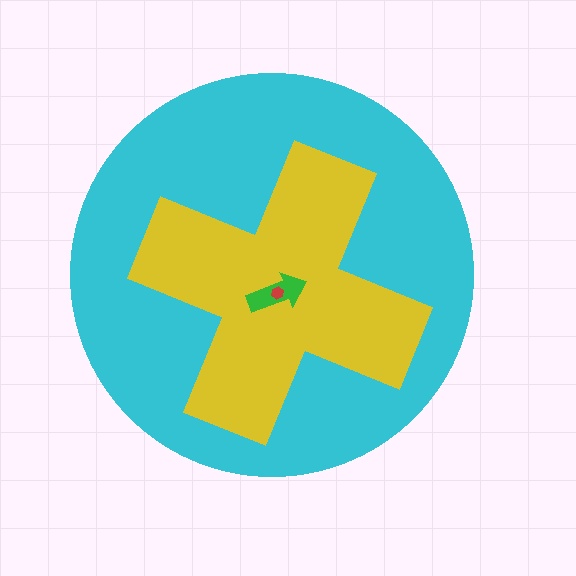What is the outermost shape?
The cyan circle.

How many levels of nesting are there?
4.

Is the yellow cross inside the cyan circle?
Yes.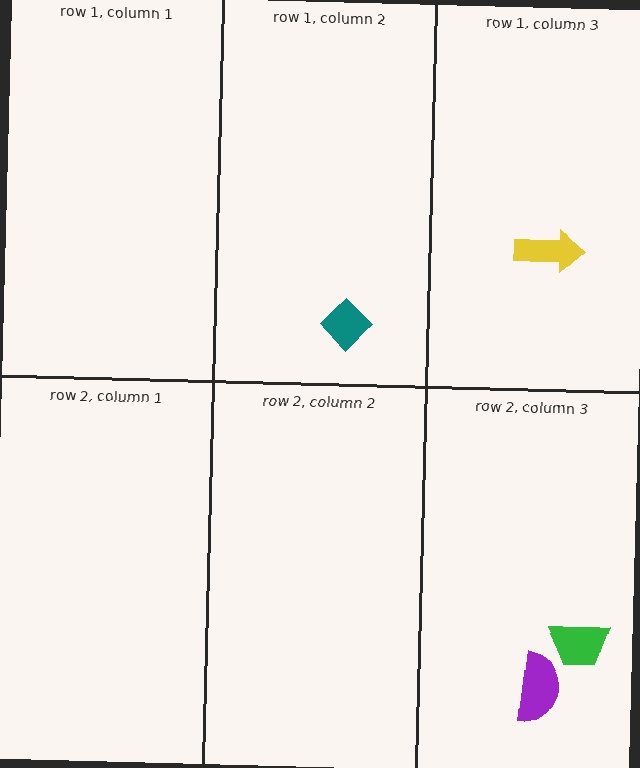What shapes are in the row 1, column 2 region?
The teal diamond.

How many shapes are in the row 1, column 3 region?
1.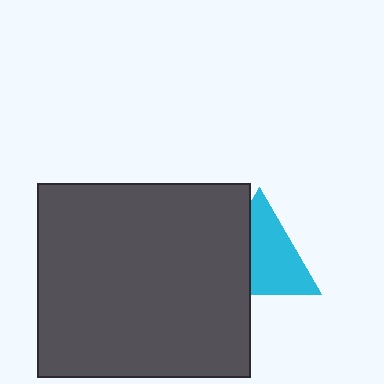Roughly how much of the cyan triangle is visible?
About half of it is visible (roughly 62%).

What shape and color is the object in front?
The object in front is a dark gray rectangle.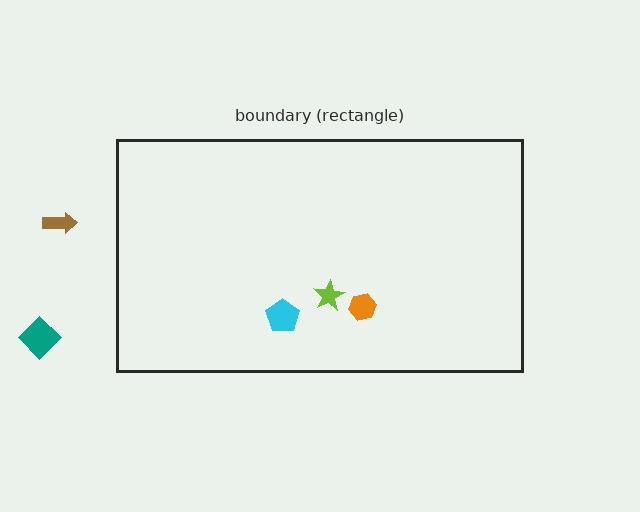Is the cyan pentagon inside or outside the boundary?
Inside.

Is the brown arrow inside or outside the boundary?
Outside.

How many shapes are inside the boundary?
3 inside, 2 outside.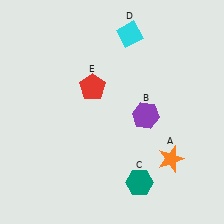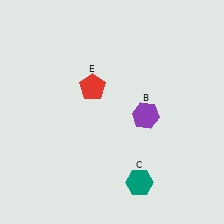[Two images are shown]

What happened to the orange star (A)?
The orange star (A) was removed in Image 2. It was in the bottom-right area of Image 1.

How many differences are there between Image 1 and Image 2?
There are 2 differences between the two images.